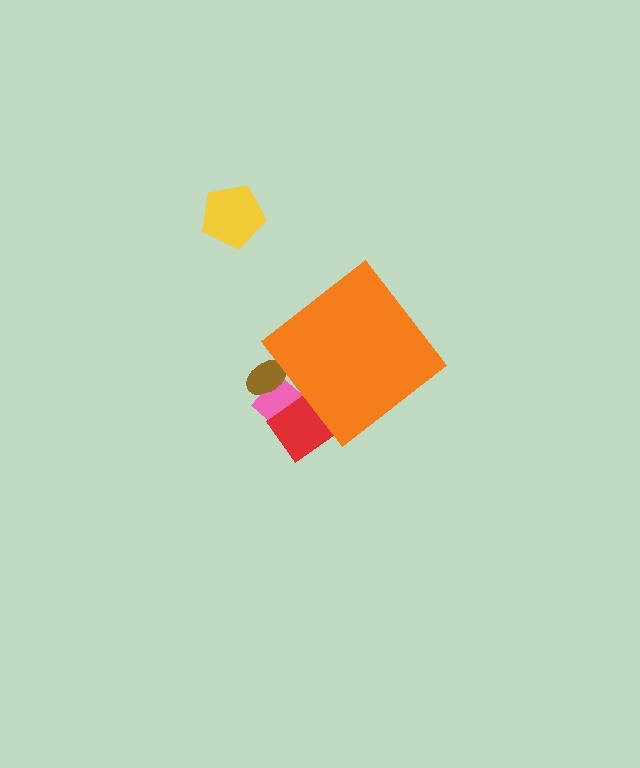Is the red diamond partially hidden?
Yes, the red diamond is partially hidden behind the orange diamond.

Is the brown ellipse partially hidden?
Yes, the brown ellipse is partially hidden behind the orange diamond.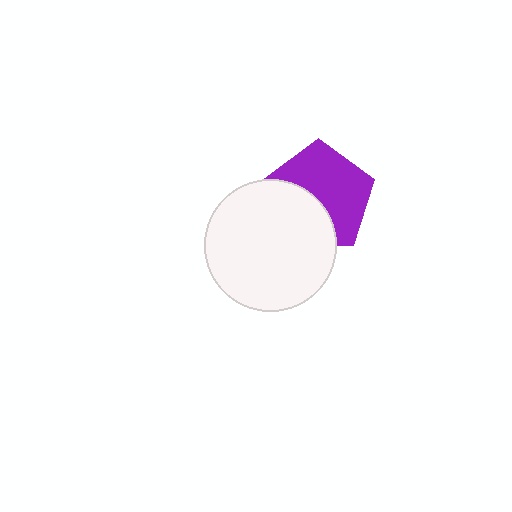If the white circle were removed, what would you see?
You would see the complete purple pentagon.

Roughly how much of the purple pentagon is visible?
About half of it is visible (roughly 61%).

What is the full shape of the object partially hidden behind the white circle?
The partially hidden object is a purple pentagon.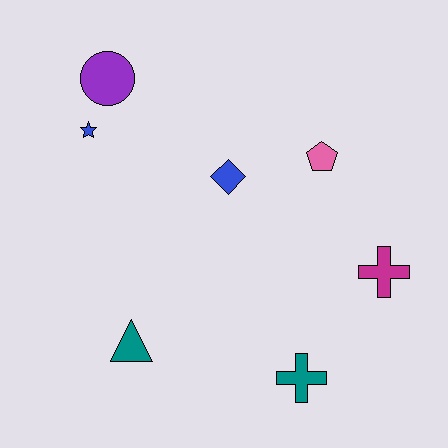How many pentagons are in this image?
There is 1 pentagon.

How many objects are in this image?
There are 7 objects.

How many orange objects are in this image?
There are no orange objects.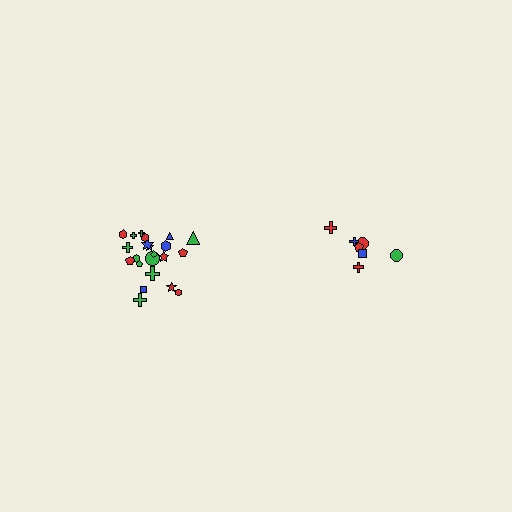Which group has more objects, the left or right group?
The left group.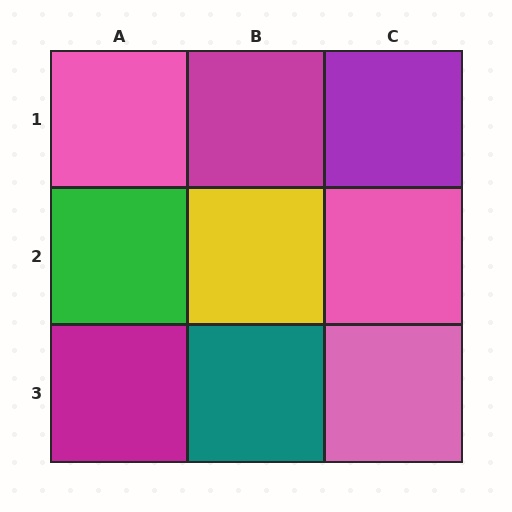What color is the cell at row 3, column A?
Magenta.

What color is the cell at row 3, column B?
Teal.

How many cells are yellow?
1 cell is yellow.